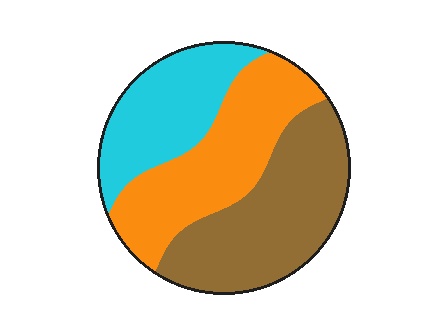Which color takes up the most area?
Brown, at roughly 40%.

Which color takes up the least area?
Cyan, at roughly 25%.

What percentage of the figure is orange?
Orange takes up about one third (1/3) of the figure.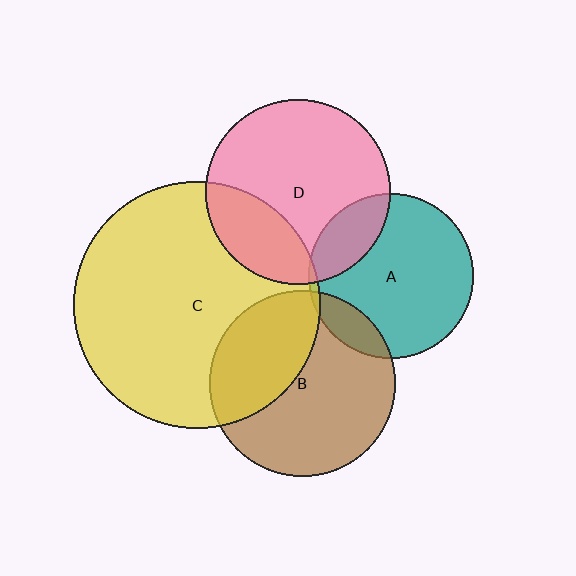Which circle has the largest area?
Circle C (yellow).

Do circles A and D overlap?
Yes.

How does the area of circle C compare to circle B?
Approximately 1.8 times.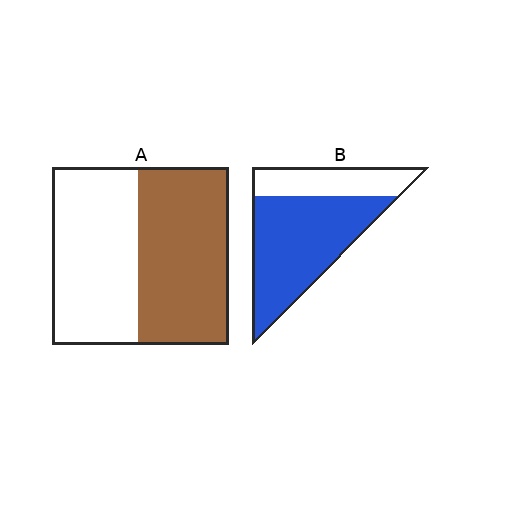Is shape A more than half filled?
Roughly half.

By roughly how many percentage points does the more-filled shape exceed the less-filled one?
By roughly 20 percentage points (B over A).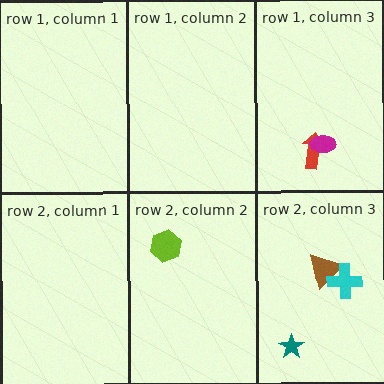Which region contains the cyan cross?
The row 2, column 3 region.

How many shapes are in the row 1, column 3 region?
2.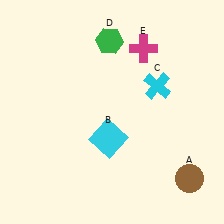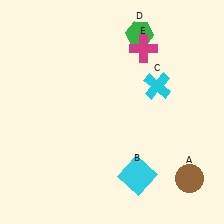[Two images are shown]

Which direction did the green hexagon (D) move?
The green hexagon (D) moved right.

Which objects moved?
The objects that moved are: the cyan square (B), the green hexagon (D).